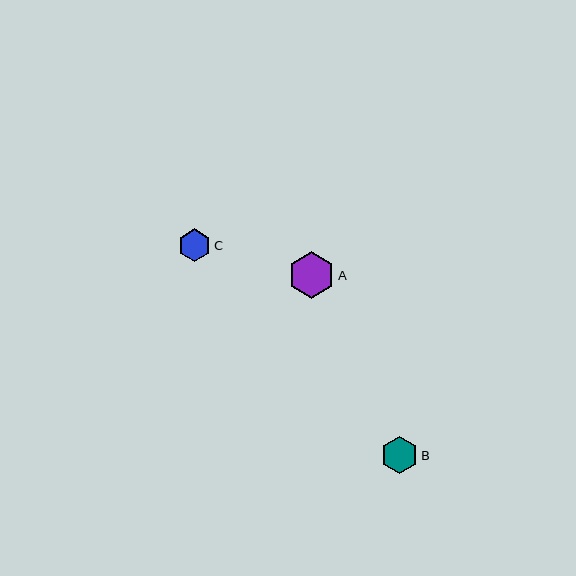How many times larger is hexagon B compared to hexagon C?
Hexagon B is approximately 1.1 times the size of hexagon C.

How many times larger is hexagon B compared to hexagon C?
Hexagon B is approximately 1.1 times the size of hexagon C.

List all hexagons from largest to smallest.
From largest to smallest: A, B, C.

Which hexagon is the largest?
Hexagon A is the largest with a size of approximately 47 pixels.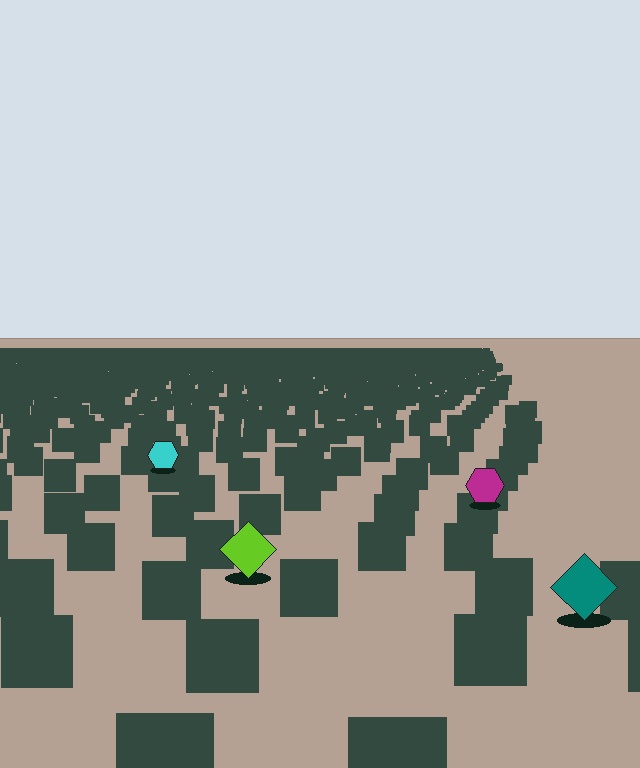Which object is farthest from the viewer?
The cyan hexagon is farthest from the viewer. It appears smaller and the ground texture around it is denser.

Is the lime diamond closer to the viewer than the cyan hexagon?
Yes. The lime diamond is closer — you can tell from the texture gradient: the ground texture is coarser near it.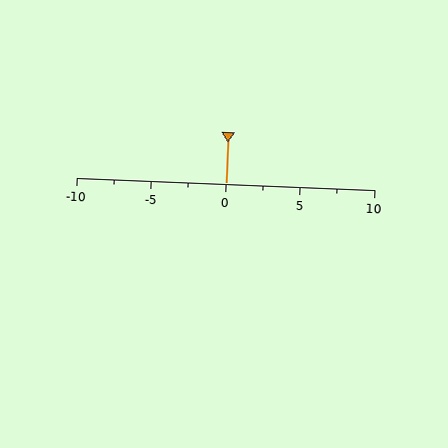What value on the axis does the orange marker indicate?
The marker indicates approximately 0.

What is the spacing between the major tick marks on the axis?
The major ticks are spaced 5 apart.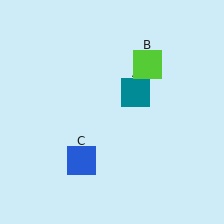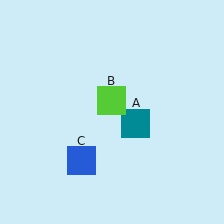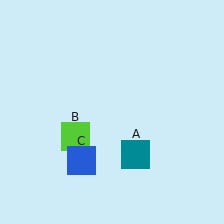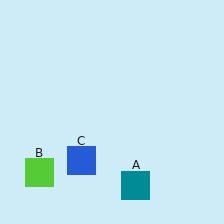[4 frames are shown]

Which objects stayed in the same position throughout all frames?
Blue square (object C) remained stationary.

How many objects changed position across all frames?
2 objects changed position: teal square (object A), lime square (object B).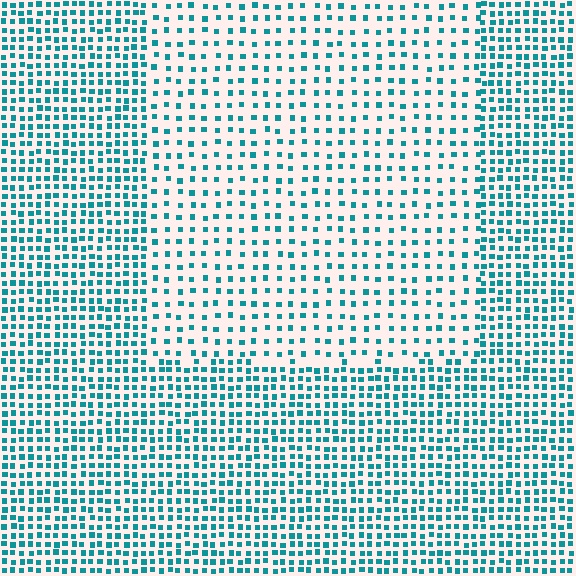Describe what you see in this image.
The image contains small teal elements arranged at two different densities. A rectangle-shaped region is visible where the elements are less densely packed than the surrounding area.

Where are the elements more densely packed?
The elements are more densely packed outside the rectangle boundary.